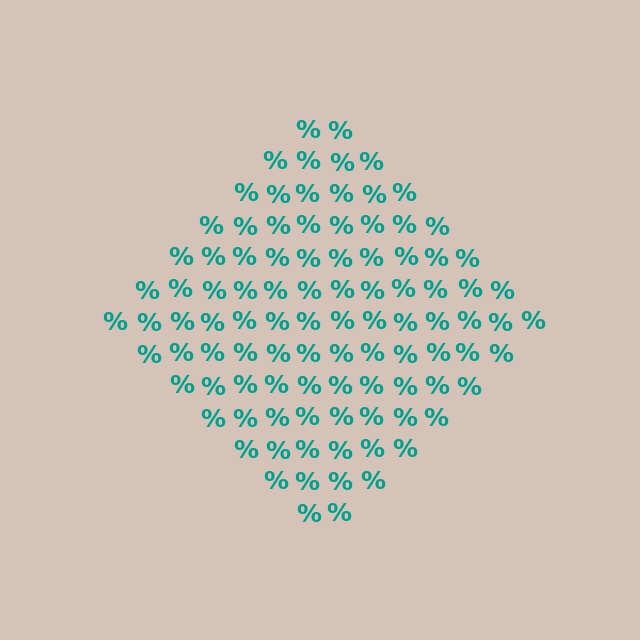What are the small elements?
The small elements are percent signs.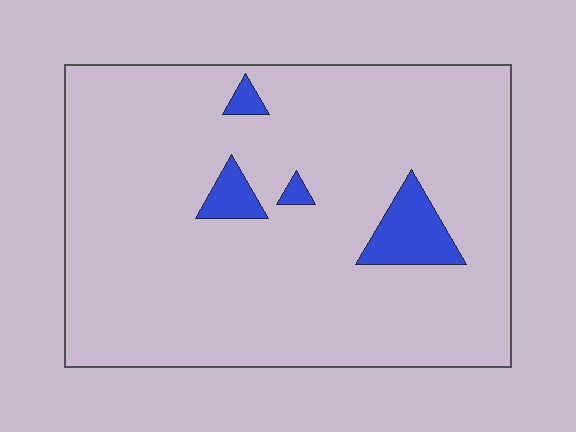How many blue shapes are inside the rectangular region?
4.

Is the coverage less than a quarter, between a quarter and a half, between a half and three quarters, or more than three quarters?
Less than a quarter.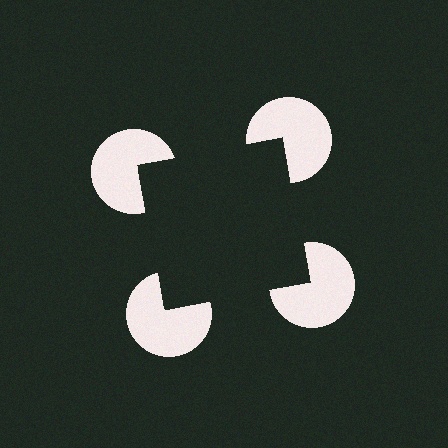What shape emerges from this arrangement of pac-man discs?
An illusory square — its edges are inferred from the aligned wedge cuts in the pac-man discs, not physically drawn.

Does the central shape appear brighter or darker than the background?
It typically appears slightly darker than the background, even though no actual brightness change is drawn.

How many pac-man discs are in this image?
There are 4 — one at each vertex of the illusory square.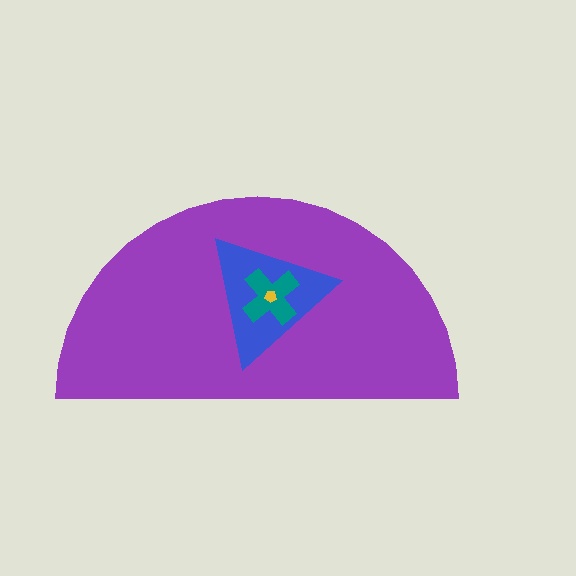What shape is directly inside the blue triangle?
The teal cross.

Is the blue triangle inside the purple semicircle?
Yes.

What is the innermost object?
The yellow pentagon.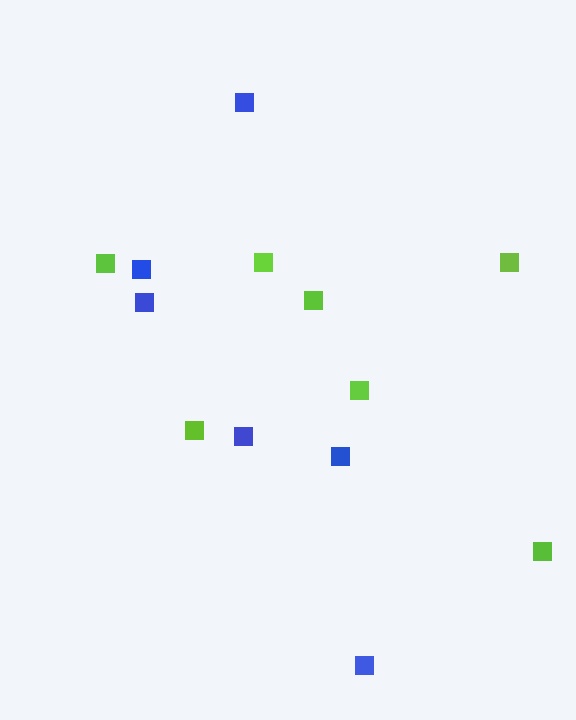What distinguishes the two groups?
There are 2 groups: one group of blue squares (6) and one group of lime squares (7).